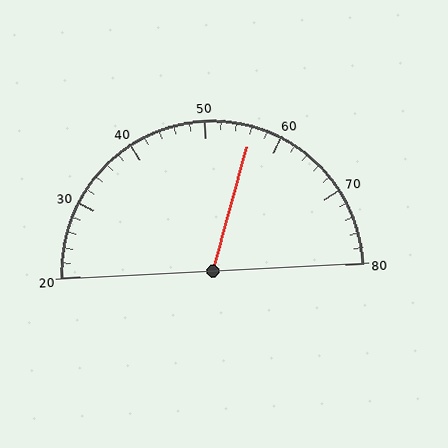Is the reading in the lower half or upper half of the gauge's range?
The reading is in the upper half of the range (20 to 80).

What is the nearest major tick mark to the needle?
The nearest major tick mark is 60.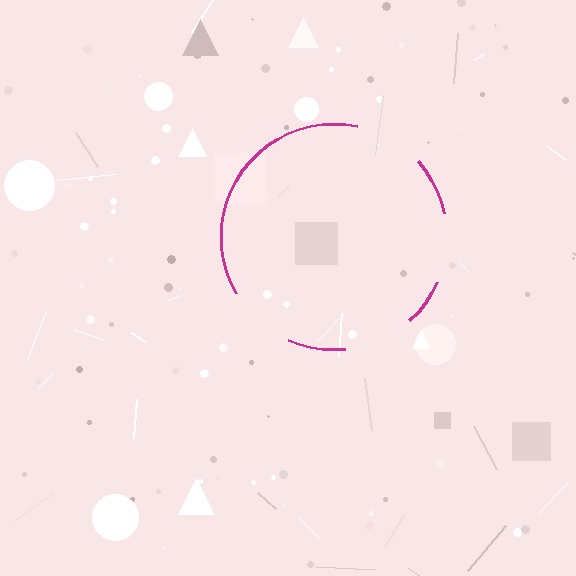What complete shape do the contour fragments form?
The contour fragments form a circle.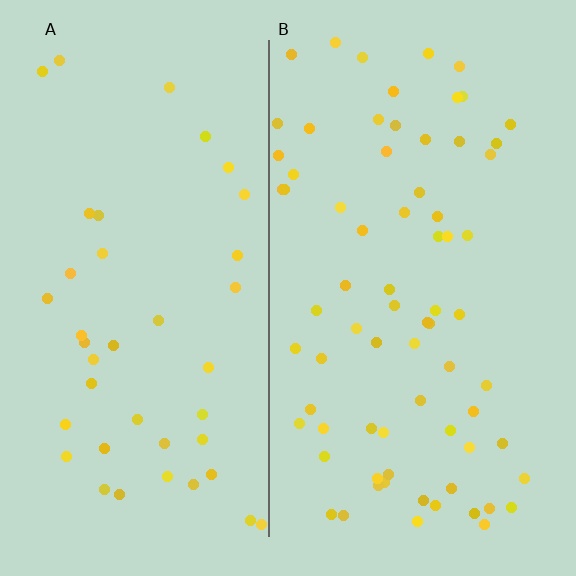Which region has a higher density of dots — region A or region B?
B (the right).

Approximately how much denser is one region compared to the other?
Approximately 1.8× — region B over region A.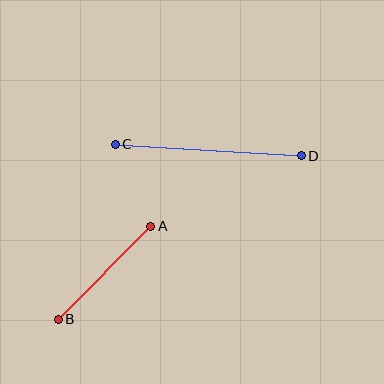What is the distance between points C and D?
The distance is approximately 186 pixels.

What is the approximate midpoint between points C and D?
The midpoint is at approximately (208, 150) pixels.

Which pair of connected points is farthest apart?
Points C and D are farthest apart.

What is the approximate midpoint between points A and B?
The midpoint is at approximately (105, 273) pixels.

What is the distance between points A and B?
The distance is approximately 131 pixels.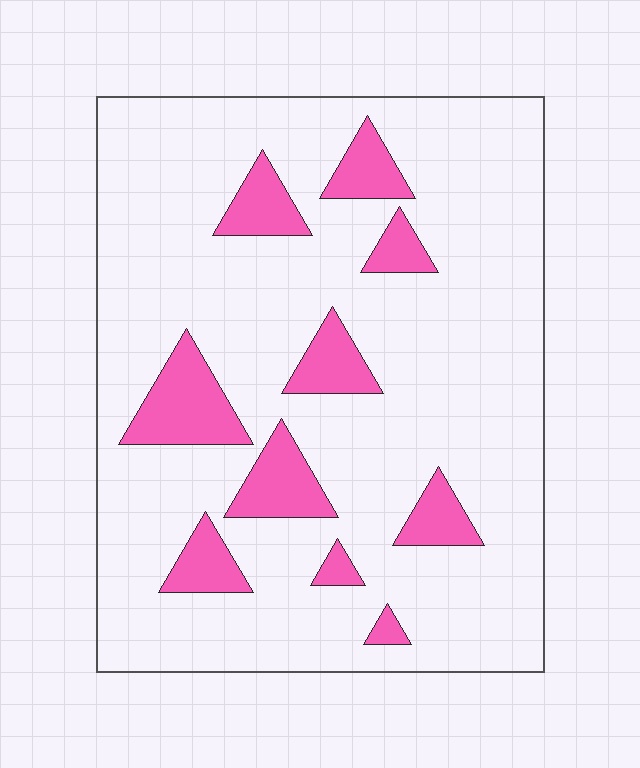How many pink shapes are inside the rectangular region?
10.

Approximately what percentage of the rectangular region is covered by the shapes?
Approximately 15%.